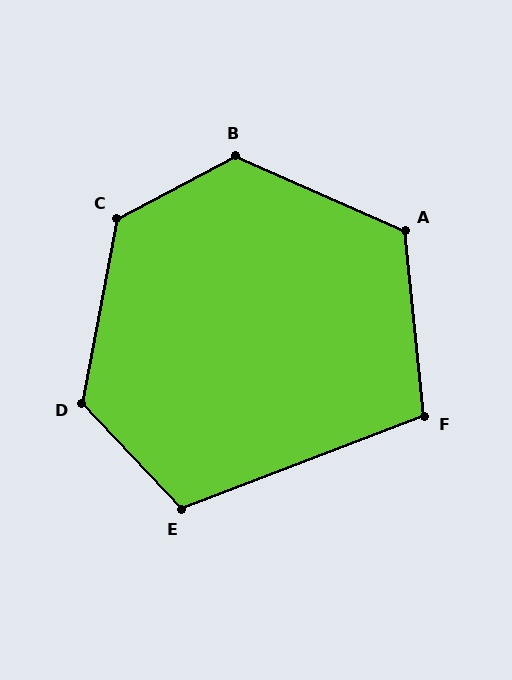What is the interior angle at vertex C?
Approximately 128 degrees (obtuse).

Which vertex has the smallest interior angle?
F, at approximately 105 degrees.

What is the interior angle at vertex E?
Approximately 112 degrees (obtuse).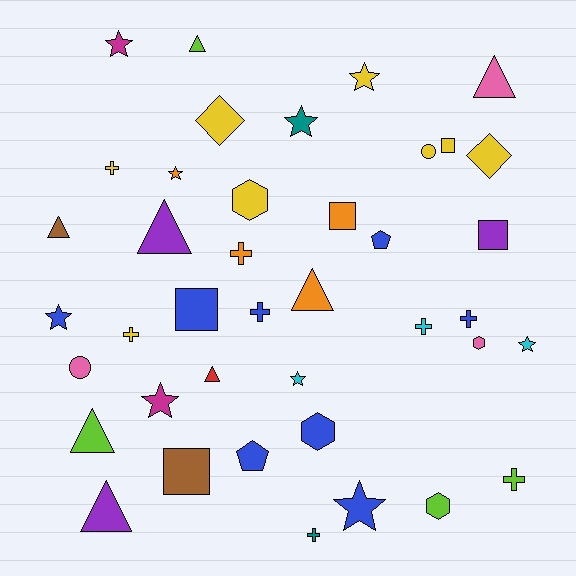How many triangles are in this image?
There are 8 triangles.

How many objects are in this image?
There are 40 objects.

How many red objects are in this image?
There is 1 red object.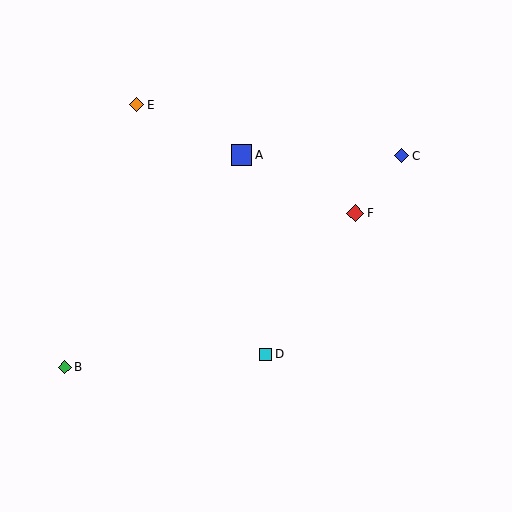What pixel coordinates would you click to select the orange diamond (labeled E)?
Click at (136, 105) to select the orange diamond E.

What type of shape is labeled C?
Shape C is a blue diamond.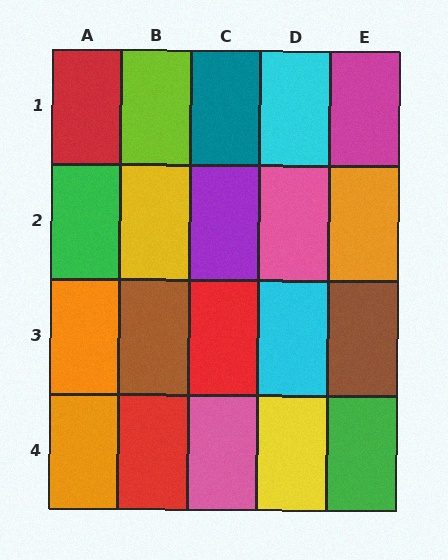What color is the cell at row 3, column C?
Red.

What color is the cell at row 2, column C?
Purple.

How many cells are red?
3 cells are red.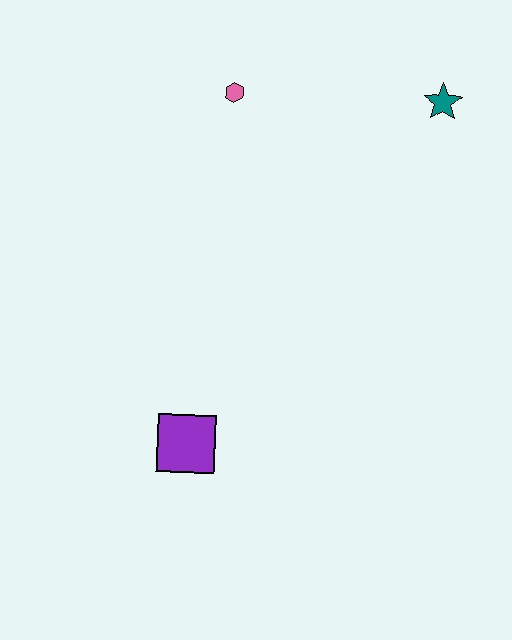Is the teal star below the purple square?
No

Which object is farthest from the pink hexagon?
The purple square is farthest from the pink hexagon.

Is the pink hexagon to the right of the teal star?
No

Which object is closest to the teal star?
The pink hexagon is closest to the teal star.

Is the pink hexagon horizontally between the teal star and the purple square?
Yes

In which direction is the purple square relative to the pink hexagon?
The purple square is below the pink hexagon.